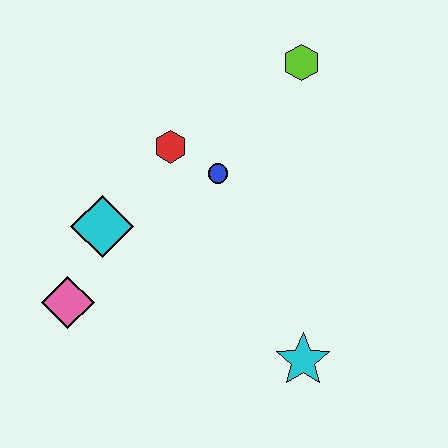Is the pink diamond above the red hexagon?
No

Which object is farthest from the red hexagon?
The cyan star is farthest from the red hexagon.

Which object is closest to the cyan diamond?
The pink diamond is closest to the cyan diamond.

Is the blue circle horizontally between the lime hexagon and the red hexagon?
Yes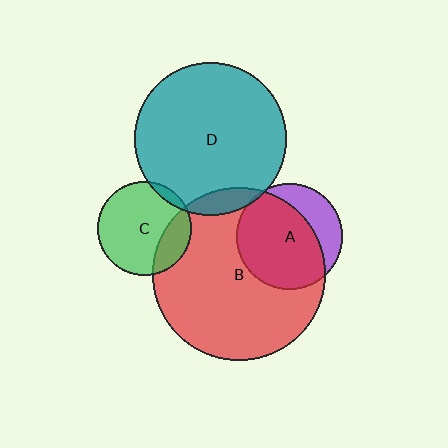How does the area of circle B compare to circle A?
Approximately 2.7 times.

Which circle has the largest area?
Circle B (red).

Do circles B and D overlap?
Yes.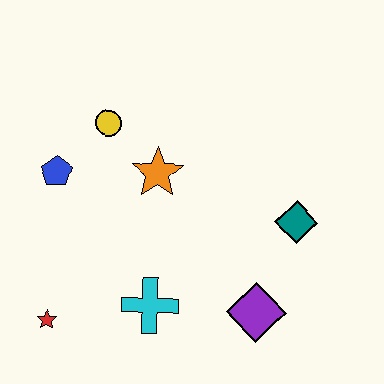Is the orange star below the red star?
No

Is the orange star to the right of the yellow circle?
Yes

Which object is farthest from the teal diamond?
The red star is farthest from the teal diamond.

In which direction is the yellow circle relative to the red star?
The yellow circle is above the red star.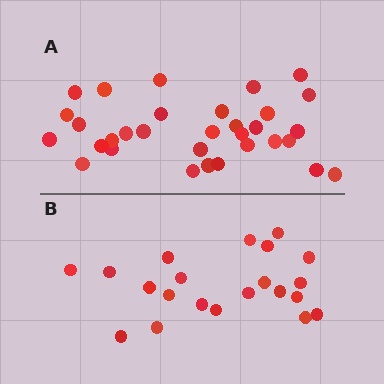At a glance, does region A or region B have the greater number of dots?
Region A (the top region) has more dots.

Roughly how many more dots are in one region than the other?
Region A has roughly 12 or so more dots than region B.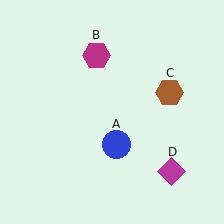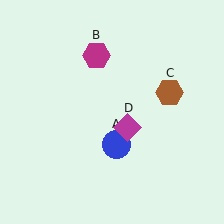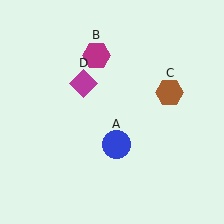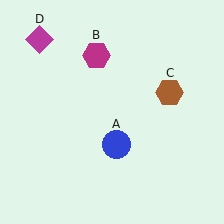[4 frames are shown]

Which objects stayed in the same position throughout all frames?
Blue circle (object A) and magenta hexagon (object B) and brown hexagon (object C) remained stationary.